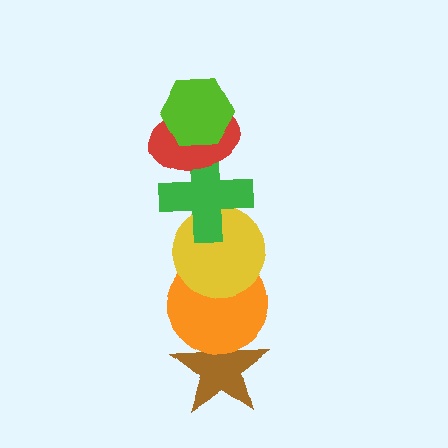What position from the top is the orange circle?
The orange circle is 5th from the top.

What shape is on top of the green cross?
The red ellipse is on top of the green cross.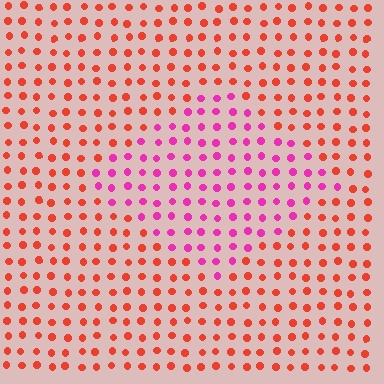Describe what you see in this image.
The image is filled with small red elements in a uniform arrangement. A diamond-shaped region is visible where the elements are tinted to a slightly different hue, forming a subtle color boundary.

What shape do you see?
I see a diamond.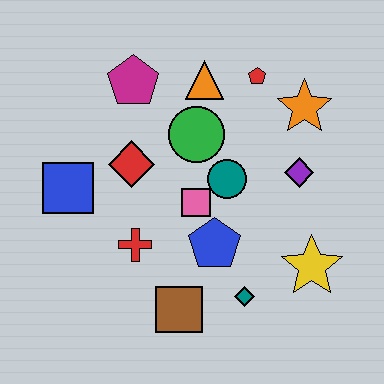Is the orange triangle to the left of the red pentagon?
Yes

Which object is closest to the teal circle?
The pink square is closest to the teal circle.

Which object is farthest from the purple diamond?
The blue square is farthest from the purple diamond.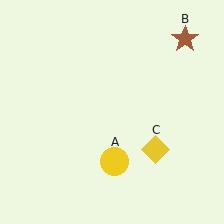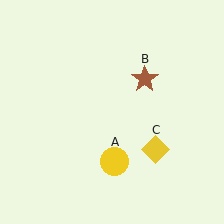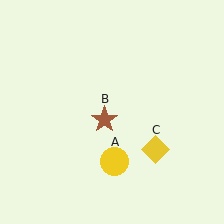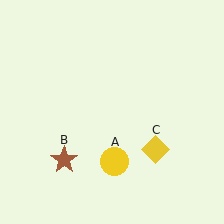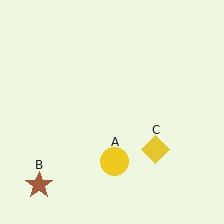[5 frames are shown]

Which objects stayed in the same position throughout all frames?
Yellow circle (object A) and yellow diamond (object C) remained stationary.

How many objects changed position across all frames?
1 object changed position: brown star (object B).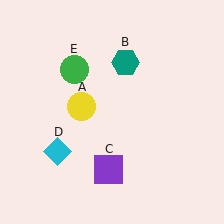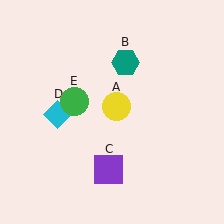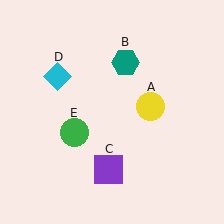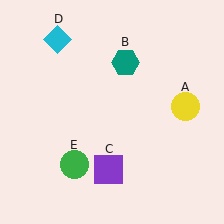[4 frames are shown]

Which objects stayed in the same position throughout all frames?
Teal hexagon (object B) and purple square (object C) remained stationary.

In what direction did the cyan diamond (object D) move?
The cyan diamond (object D) moved up.